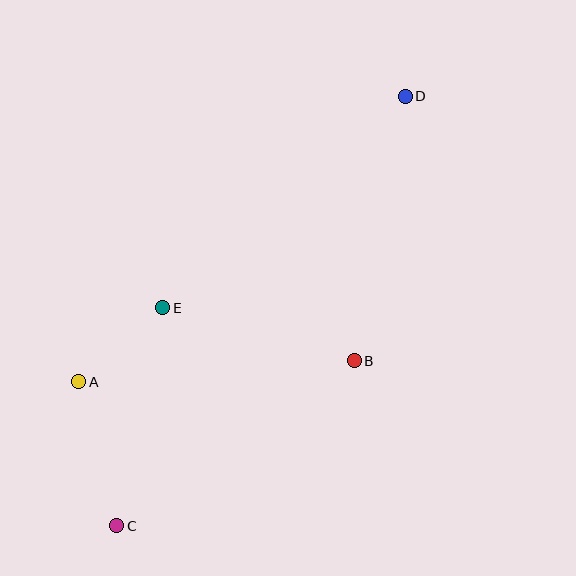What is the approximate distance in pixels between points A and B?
The distance between A and B is approximately 276 pixels.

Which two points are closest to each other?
Points A and E are closest to each other.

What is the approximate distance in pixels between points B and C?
The distance between B and C is approximately 289 pixels.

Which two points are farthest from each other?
Points C and D are farthest from each other.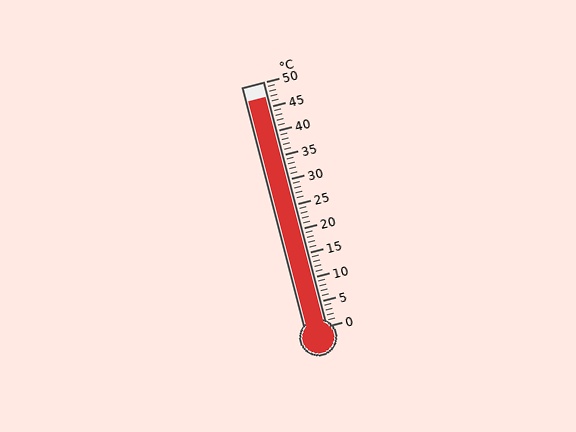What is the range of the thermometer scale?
The thermometer scale ranges from 0°C to 50°C.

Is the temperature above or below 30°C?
The temperature is above 30°C.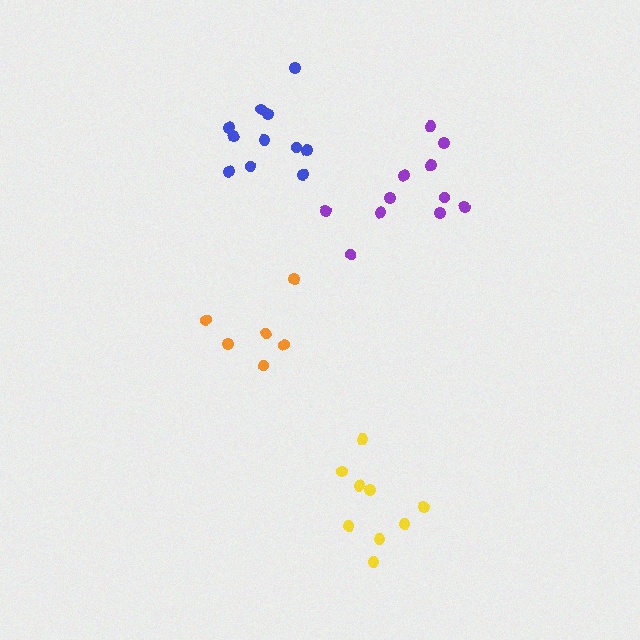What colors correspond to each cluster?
The clusters are colored: orange, blue, yellow, purple.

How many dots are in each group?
Group 1: 6 dots, Group 2: 11 dots, Group 3: 9 dots, Group 4: 11 dots (37 total).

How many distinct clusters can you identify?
There are 4 distinct clusters.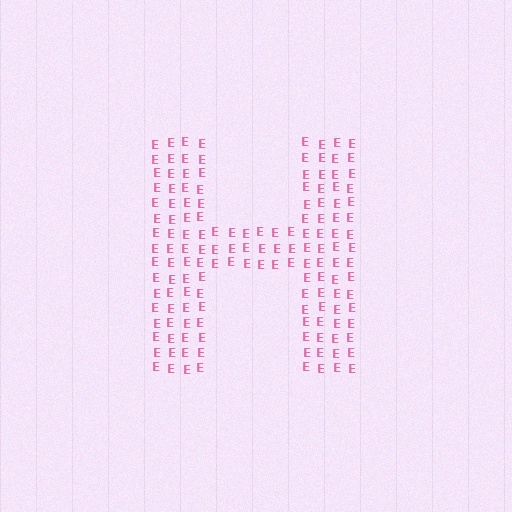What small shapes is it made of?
It is made of small letter E's.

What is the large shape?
The large shape is the letter H.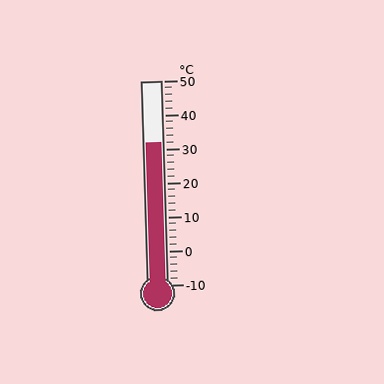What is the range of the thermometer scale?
The thermometer scale ranges from -10°C to 50°C.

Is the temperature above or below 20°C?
The temperature is above 20°C.